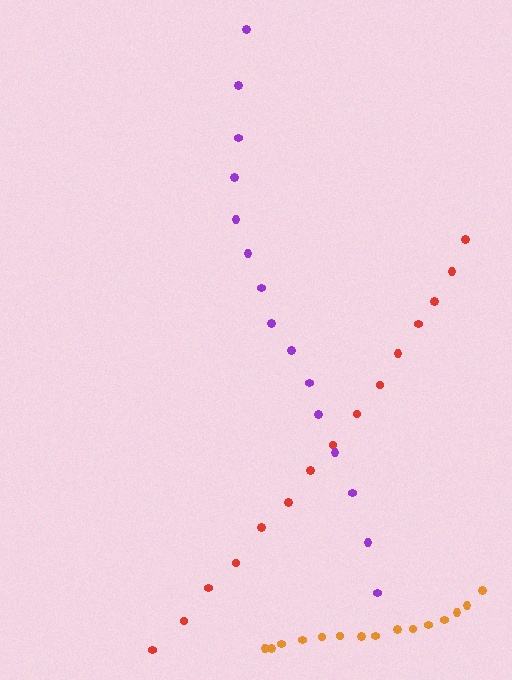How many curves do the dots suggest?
There are 3 distinct paths.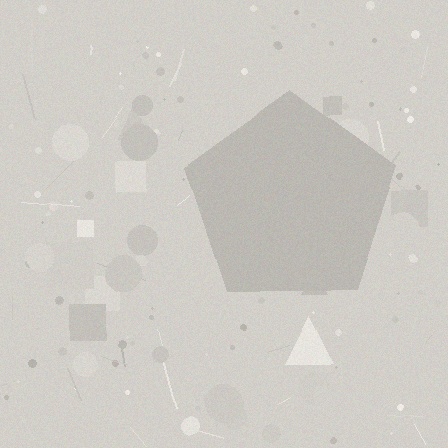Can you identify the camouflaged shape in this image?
The camouflaged shape is a pentagon.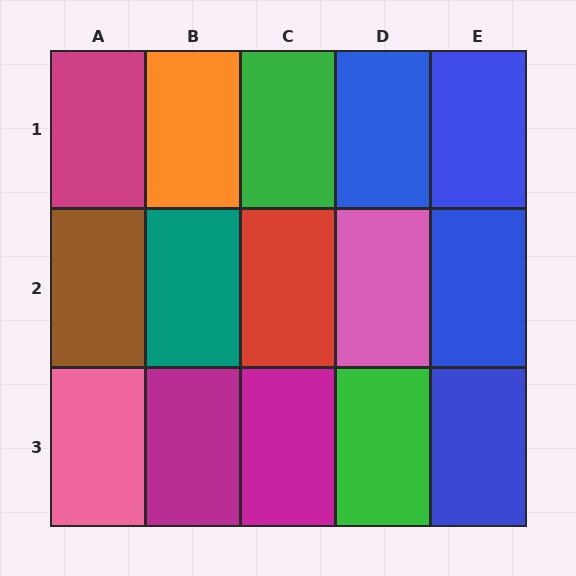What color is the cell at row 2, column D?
Pink.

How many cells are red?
1 cell is red.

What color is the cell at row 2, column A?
Brown.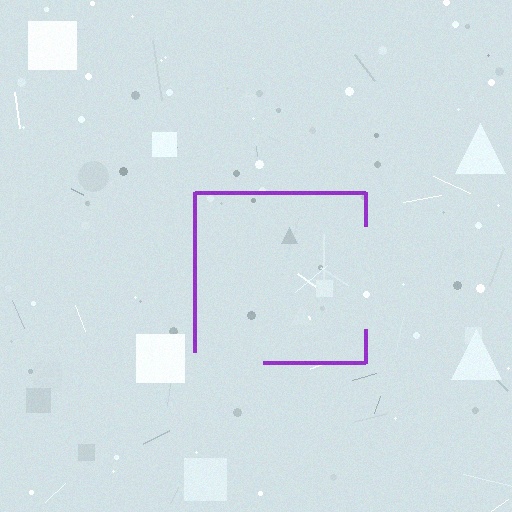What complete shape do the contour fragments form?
The contour fragments form a square.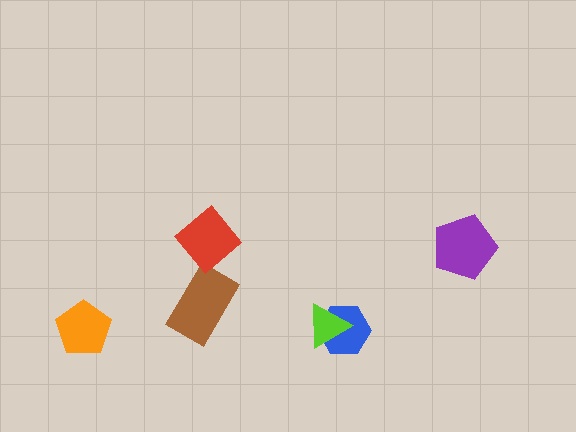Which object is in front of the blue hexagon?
The lime triangle is in front of the blue hexagon.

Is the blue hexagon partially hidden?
Yes, it is partially covered by another shape.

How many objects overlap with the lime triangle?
1 object overlaps with the lime triangle.